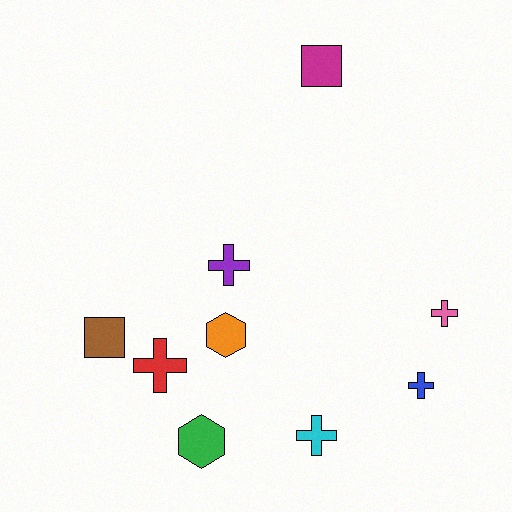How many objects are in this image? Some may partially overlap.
There are 9 objects.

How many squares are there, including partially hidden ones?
There are 2 squares.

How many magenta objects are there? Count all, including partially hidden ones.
There is 1 magenta object.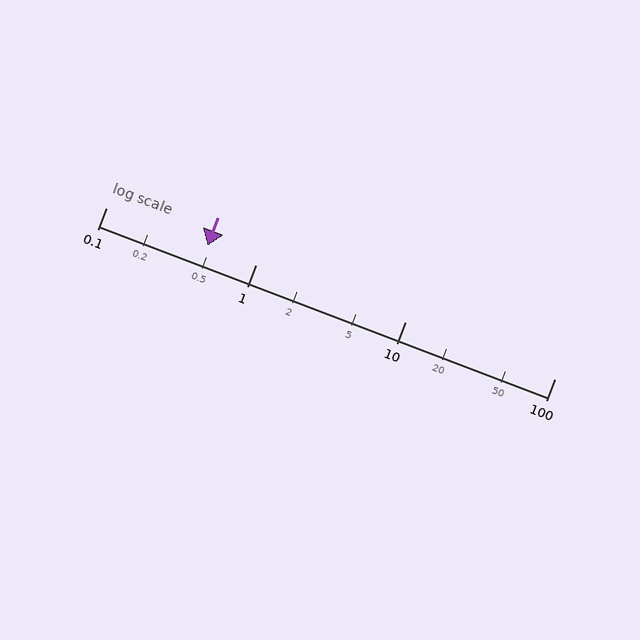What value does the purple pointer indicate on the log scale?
The pointer indicates approximately 0.48.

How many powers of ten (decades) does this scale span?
The scale spans 3 decades, from 0.1 to 100.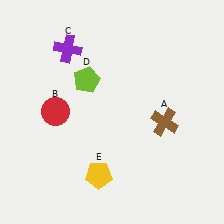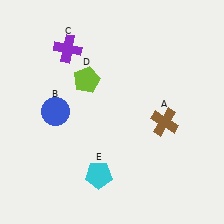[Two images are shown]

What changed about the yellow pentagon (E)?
In Image 1, E is yellow. In Image 2, it changed to cyan.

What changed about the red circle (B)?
In Image 1, B is red. In Image 2, it changed to blue.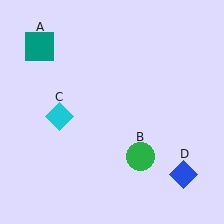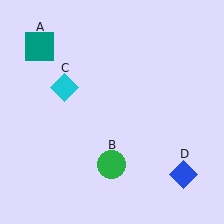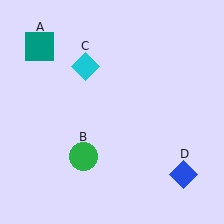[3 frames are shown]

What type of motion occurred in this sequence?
The green circle (object B), cyan diamond (object C) rotated clockwise around the center of the scene.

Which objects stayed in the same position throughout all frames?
Teal square (object A) and blue diamond (object D) remained stationary.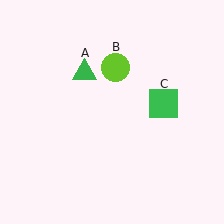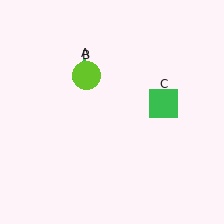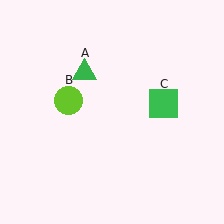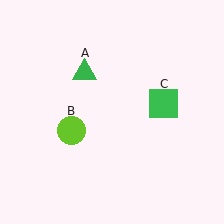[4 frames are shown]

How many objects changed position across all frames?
1 object changed position: lime circle (object B).